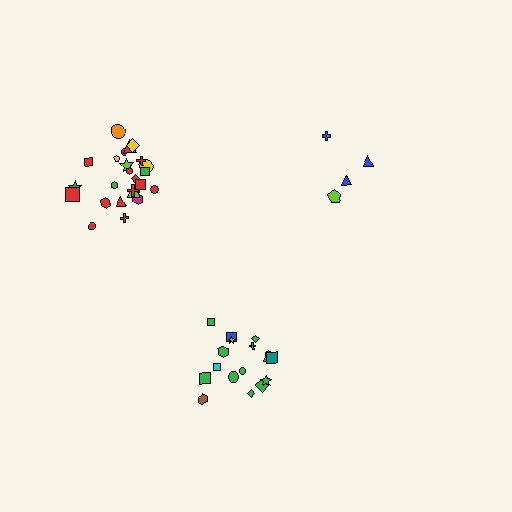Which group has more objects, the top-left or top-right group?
The top-left group.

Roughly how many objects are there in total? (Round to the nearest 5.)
Roughly 45 objects in total.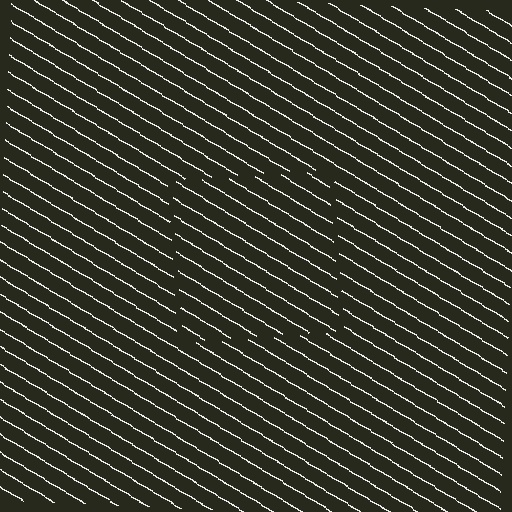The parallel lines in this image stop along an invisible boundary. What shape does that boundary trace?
An illusory square. The interior of the shape contains the same grating, shifted by half a period — the contour is defined by the phase discontinuity where line-ends from the inner and outer gratings abut.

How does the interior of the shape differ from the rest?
The interior of the shape contains the same grating, shifted by half a period — the contour is defined by the phase discontinuity where line-ends from the inner and outer gratings abut.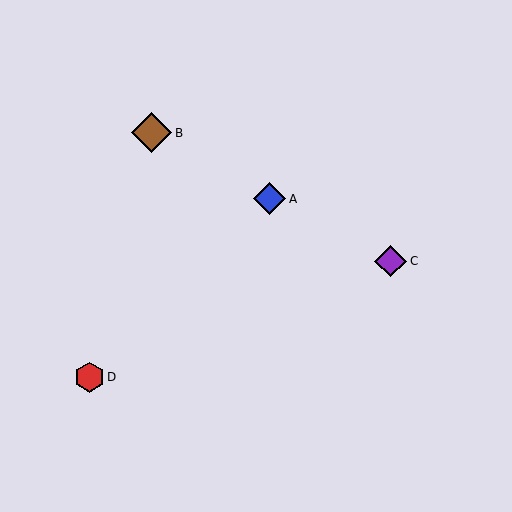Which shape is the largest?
The brown diamond (labeled B) is the largest.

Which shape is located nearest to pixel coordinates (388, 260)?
The purple diamond (labeled C) at (391, 261) is nearest to that location.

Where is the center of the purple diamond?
The center of the purple diamond is at (391, 261).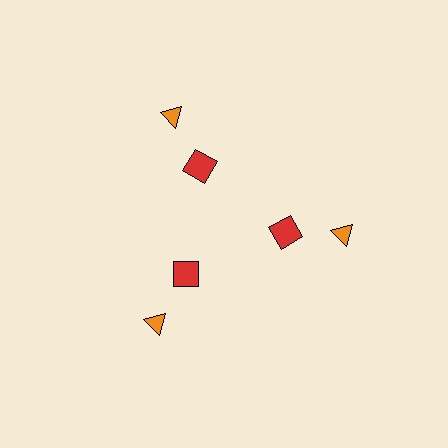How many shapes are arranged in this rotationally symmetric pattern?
There are 6 shapes, arranged in 3 groups of 2.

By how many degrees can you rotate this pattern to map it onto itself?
The pattern maps onto itself every 120 degrees of rotation.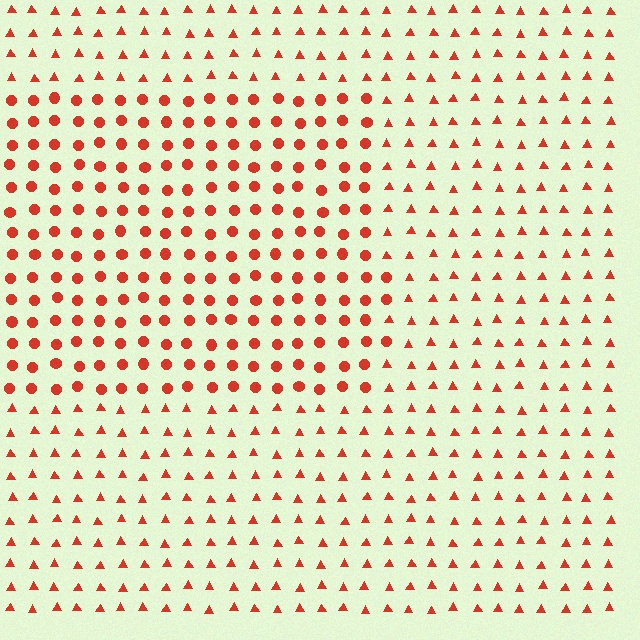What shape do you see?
I see a rectangle.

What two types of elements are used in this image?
The image uses circles inside the rectangle region and triangles outside it.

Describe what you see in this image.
The image is filled with small red elements arranged in a uniform grid. A rectangle-shaped region contains circles, while the surrounding area contains triangles. The boundary is defined purely by the change in element shape.